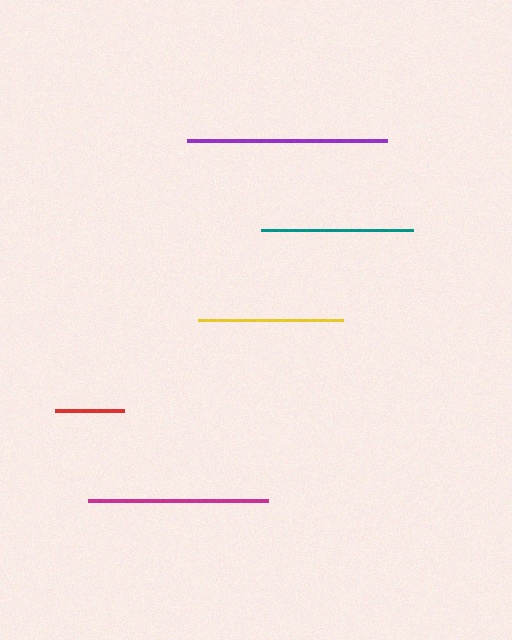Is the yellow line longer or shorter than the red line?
The yellow line is longer than the red line.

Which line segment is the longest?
The purple line is the longest at approximately 201 pixels.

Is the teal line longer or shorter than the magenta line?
The magenta line is longer than the teal line.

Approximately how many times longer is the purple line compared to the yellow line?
The purple line is approximately 1.4 times the length of the yellow line.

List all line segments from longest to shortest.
From longest to shortest: purple, magenta, teal, yellow, red.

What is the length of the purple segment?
The purple segment is approximately 201 pixels long.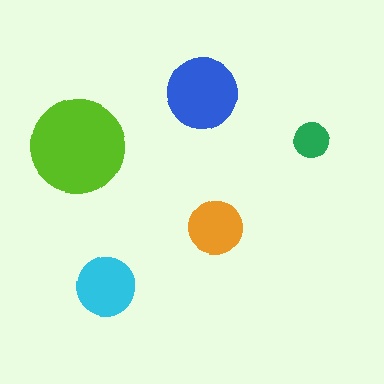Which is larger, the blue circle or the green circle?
The blue one.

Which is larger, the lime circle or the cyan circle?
The lime one.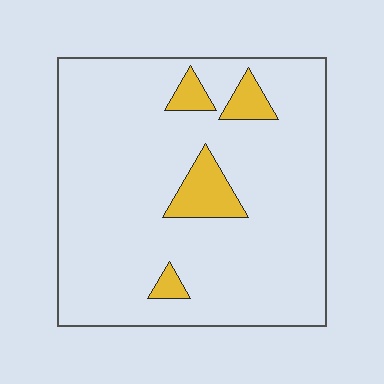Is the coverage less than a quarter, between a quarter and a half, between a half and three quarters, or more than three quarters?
Less than a quarter.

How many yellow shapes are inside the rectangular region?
4.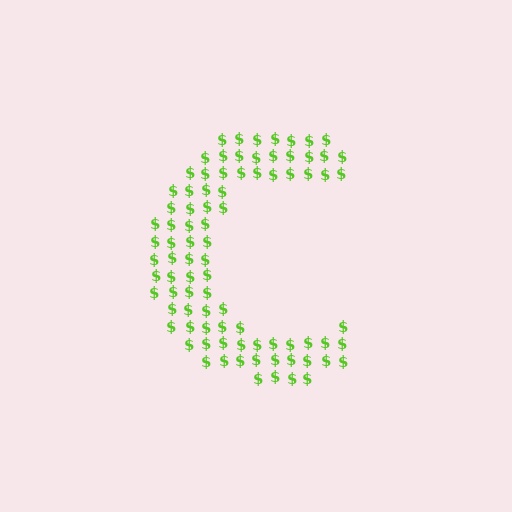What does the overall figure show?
The overall figure shows the letter C.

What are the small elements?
The small elements are dollar signs.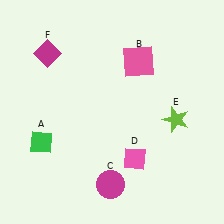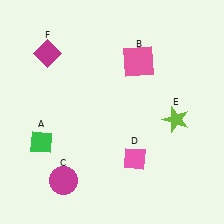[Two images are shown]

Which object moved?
The magenta circle (C) moved left.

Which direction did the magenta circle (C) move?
The magenta circle (C) moved left.